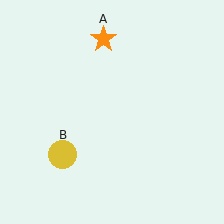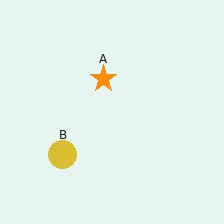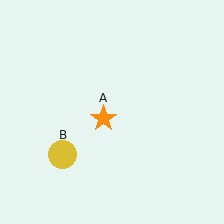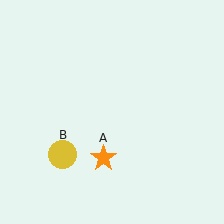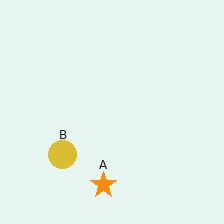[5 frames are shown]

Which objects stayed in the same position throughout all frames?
Yellow circle (object B) remained stationary.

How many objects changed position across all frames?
1 object changed position: orange star (object A).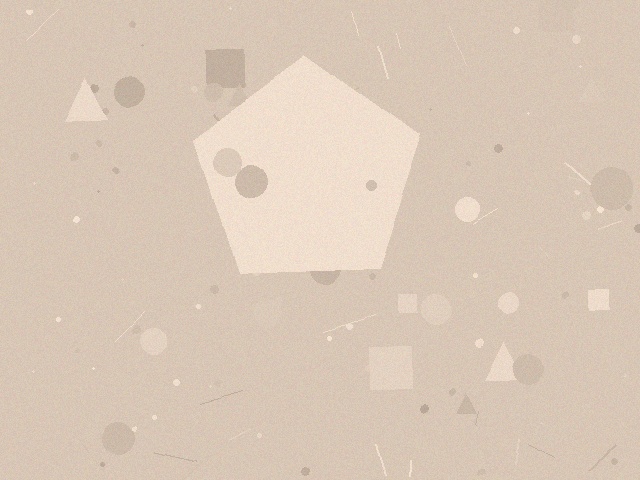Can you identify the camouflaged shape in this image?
The camouflaged shape is a pentagon.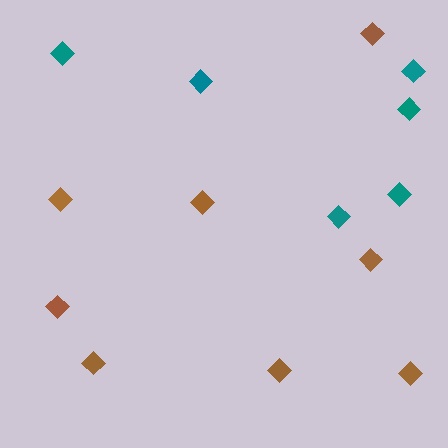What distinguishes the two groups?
There are 2 groups: one group of teal diamonds (6) and one group of brown diamonds (8).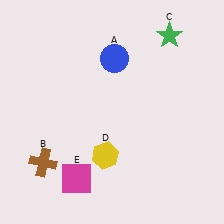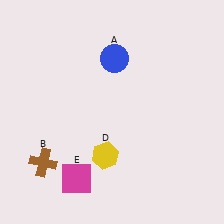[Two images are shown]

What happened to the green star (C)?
The green star (C) was removed in Image 2. It was in the top-right area of Image 1.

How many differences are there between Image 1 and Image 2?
There is 1 difference between the two images.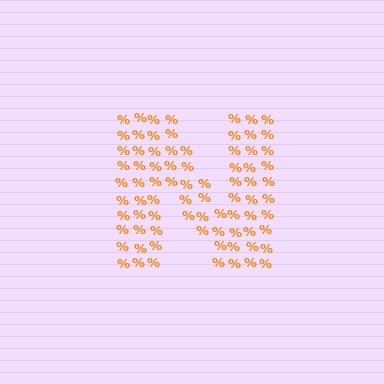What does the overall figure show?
The overall figure shows the letter N.